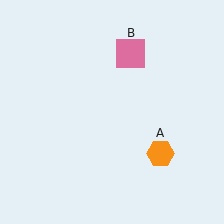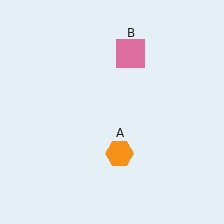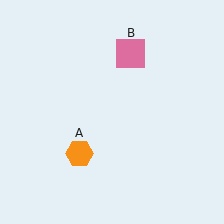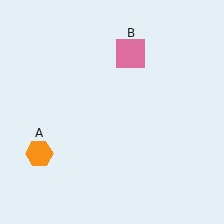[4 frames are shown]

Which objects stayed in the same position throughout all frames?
Pink square (object B) remained stationary.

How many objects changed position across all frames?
1 object changed position: orange hexagon (object A).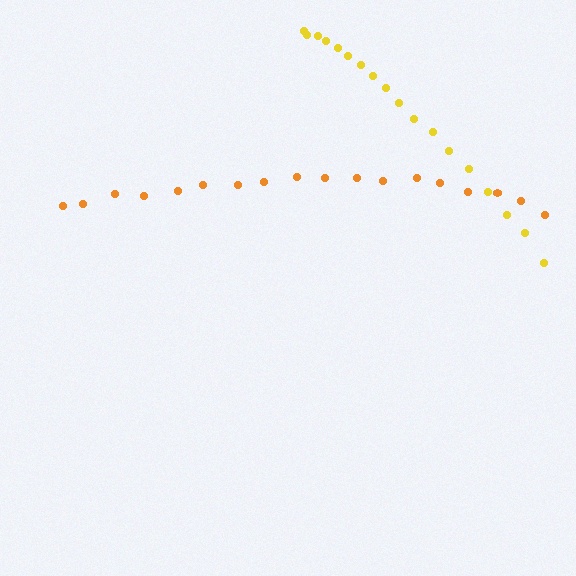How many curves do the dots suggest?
There are 2 distinct paths.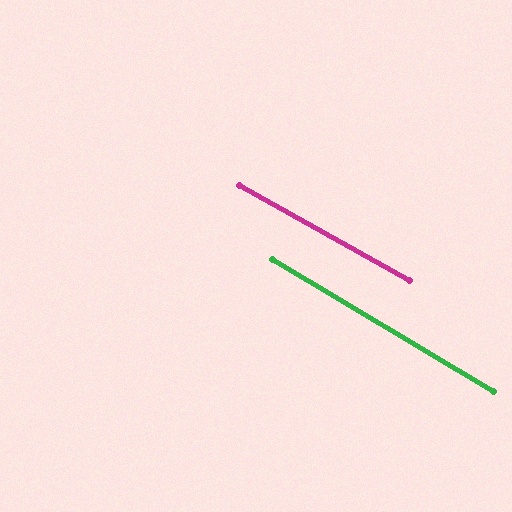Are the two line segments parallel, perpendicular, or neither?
Parallel — their directions differ by only 1.4°.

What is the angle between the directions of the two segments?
Approximately 1 degree.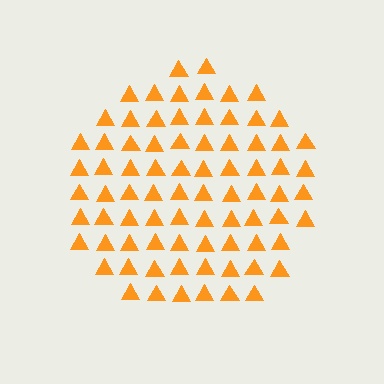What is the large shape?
The large shape is a circle.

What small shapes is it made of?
It is made of small triangles.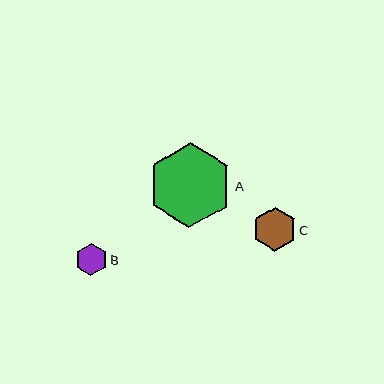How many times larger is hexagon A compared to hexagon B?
Hexagon A is approximately 2.7 times the size of hexagon B.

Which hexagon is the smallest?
Hexagon B is the smallest with a size of approximately 31 pixels.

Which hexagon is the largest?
Hexagon A is the largest with a size of approximately 85 pixels.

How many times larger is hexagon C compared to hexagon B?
Hexagon C is approximately 1.4 times the size of hexagon B.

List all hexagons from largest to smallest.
From largest to smallest: A, C, B.